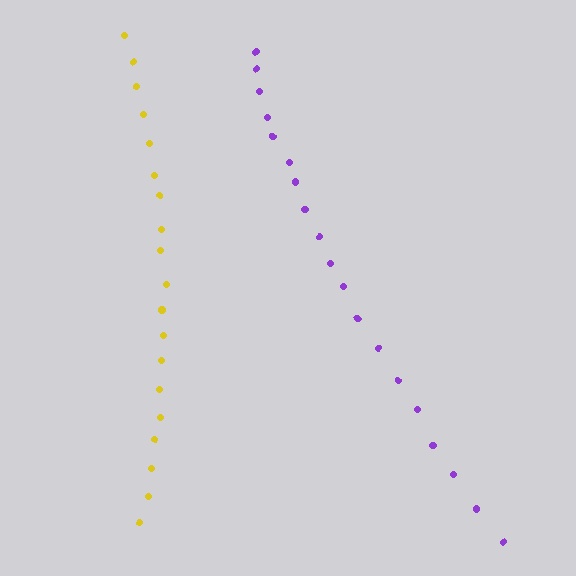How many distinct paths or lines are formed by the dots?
There are 2 distinct paths.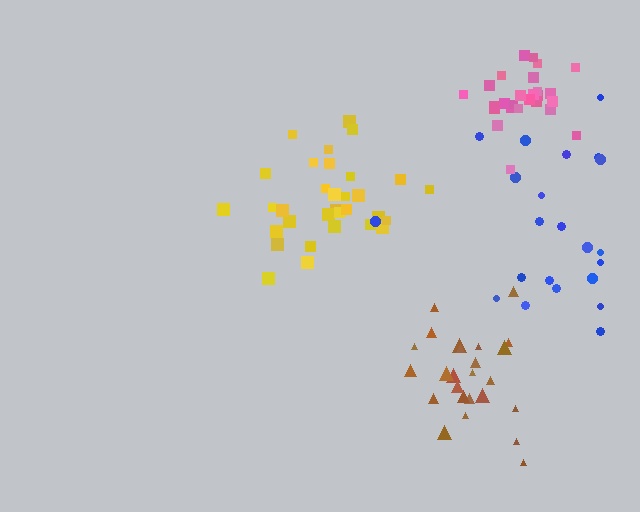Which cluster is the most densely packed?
Pink.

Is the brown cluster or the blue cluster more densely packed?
Brown.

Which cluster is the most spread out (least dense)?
Blue.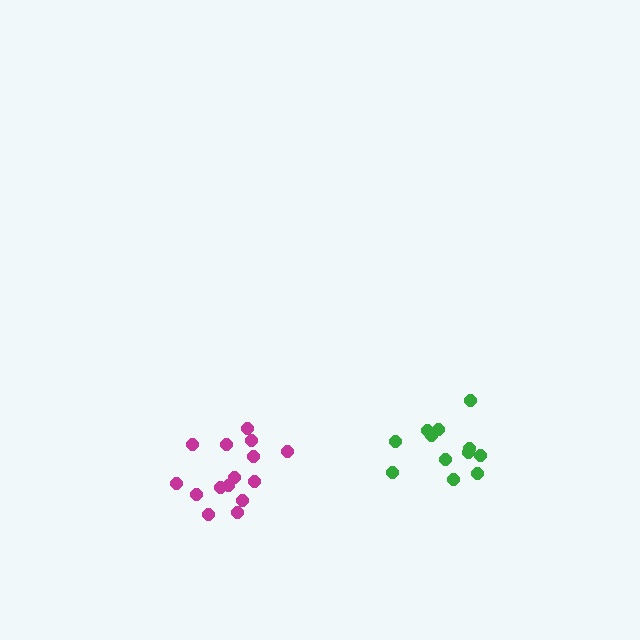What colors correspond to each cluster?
The clusters are colored: green, magenta.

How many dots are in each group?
Group 1: 12 dots, Group 2: 15 dots (27 total).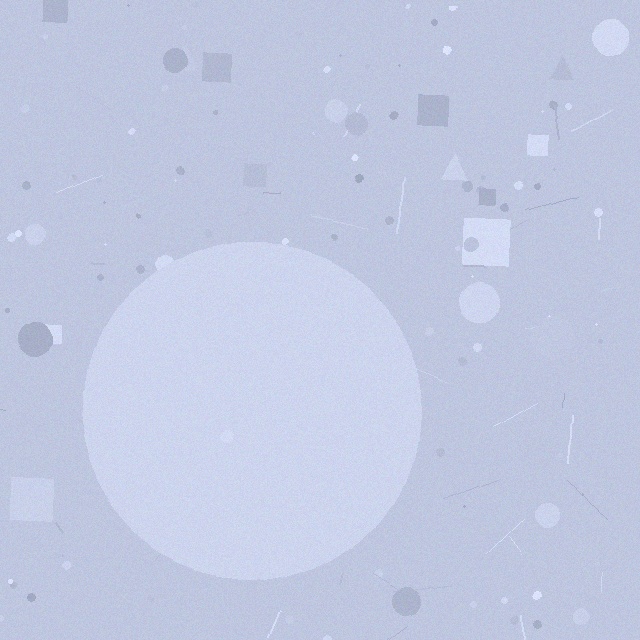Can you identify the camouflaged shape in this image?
The camouflaged shape is a circle.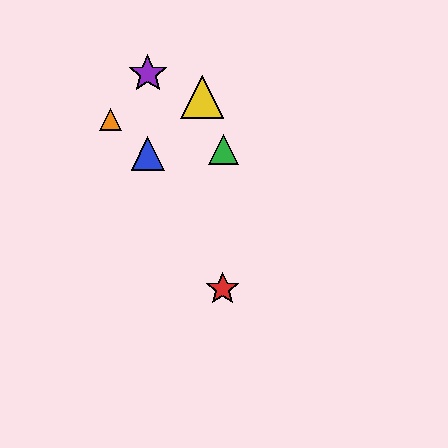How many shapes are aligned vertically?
2 shapes (the blue triangle, the purple star) are aligned vertically.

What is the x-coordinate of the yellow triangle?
The yellow triangle is at x≈202.